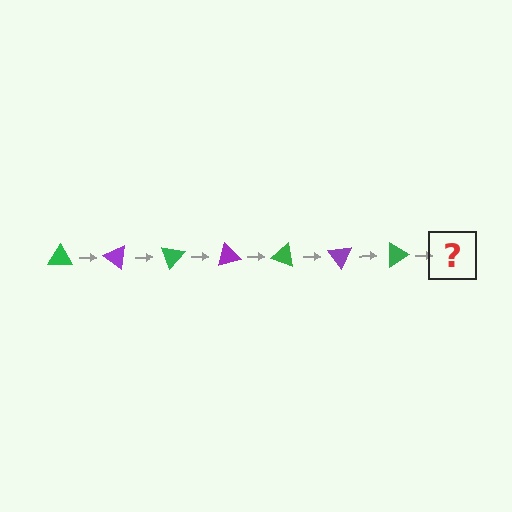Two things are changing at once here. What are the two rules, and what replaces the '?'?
The two rules are that it rotates 35 degrees each step and the color cycles through green and purple. The '?' should be a purple triangle, rotated 245 degrees from the start.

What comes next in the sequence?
The next element should be a purple triangle, rotated 245 degrees from the start.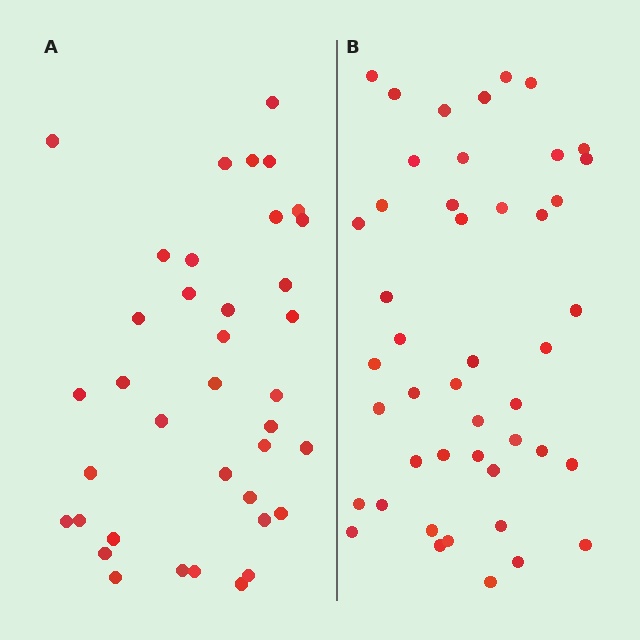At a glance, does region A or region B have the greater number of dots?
Region B (the right region) has more dots.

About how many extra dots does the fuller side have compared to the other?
Region B has roughly 8 or so more dots than region A.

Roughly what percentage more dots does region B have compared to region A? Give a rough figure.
About 20% more.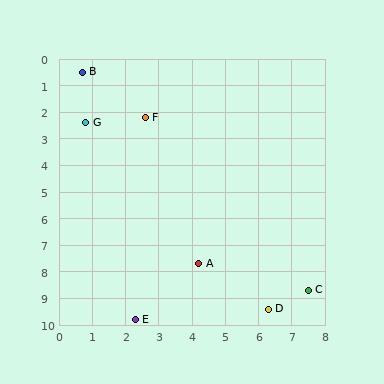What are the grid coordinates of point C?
Point C is at approximately (7.5, 8.7).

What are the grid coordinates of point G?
Point G is at approximately (0.8, 2.4).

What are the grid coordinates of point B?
Point B is at approximately (0.7, 0.5).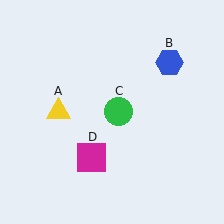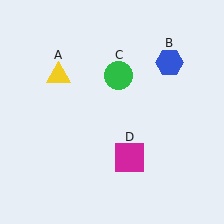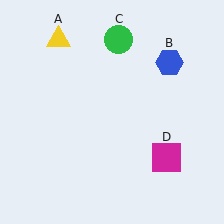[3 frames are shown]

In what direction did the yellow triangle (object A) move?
The yellow triangle (object A) moved up.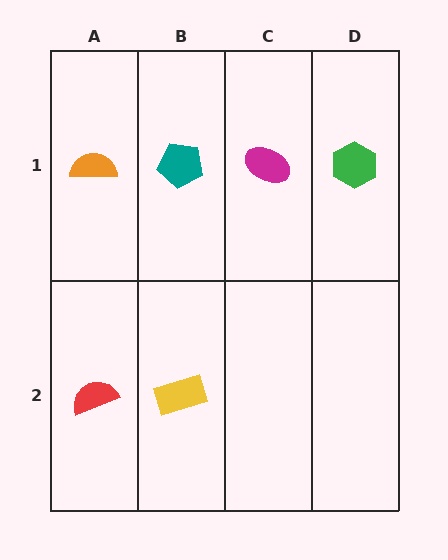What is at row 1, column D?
A green hexagon.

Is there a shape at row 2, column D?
No, that cell is empty.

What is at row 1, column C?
A magenta ellipse.